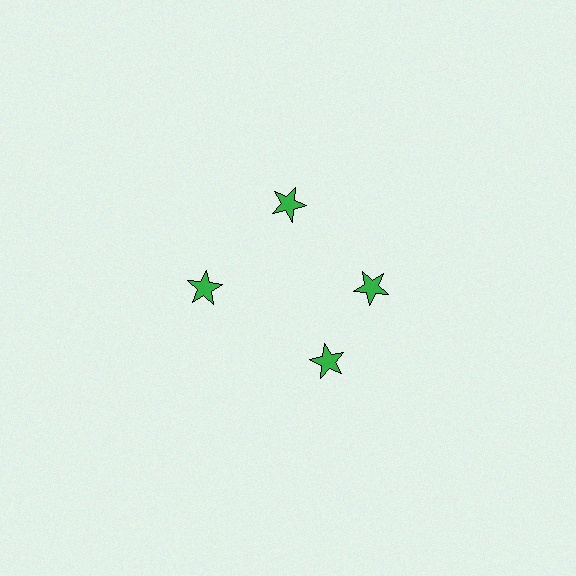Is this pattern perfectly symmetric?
No. The 4 green stars are arranged in a ring, but one element near the 6 o'clock position is rotated out of alignment along the ring, breaking the 4-fold rotational symmetry.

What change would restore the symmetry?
The symmetry would be restored by rotating it back into even spacing with its neighbors so that all 4 stars sit at equal angles and equal distance from the center.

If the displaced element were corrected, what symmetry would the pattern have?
It would have 4-fold rotational symmetry — the pattern would map onto itself every 90 degrees.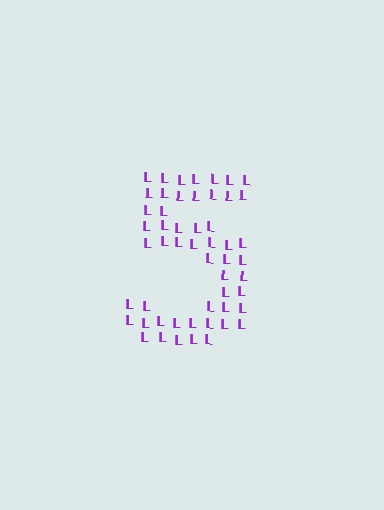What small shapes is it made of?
It is made of small letter L's.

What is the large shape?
The large shape is the digit 5.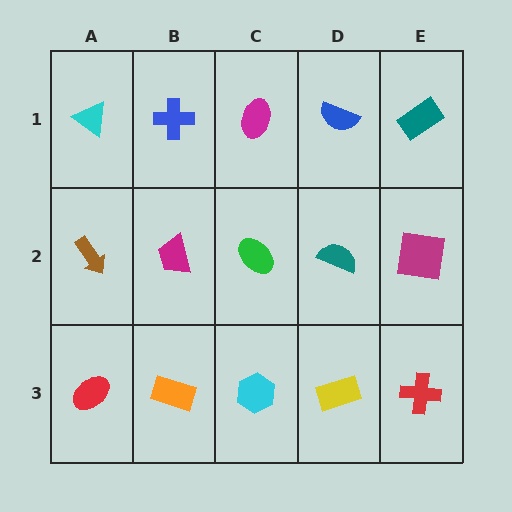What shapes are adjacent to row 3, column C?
A green ellipse (row 2, column C), an orange rectangle (row 3, column B), a yellow rectangle (row 3, column D).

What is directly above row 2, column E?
A teal rectangle.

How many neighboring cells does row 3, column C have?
3.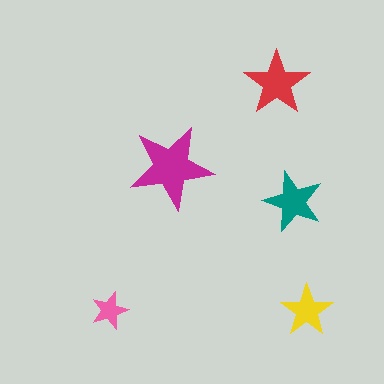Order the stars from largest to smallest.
the magenta one, the red one, the teal one, the yellow one, the pink one.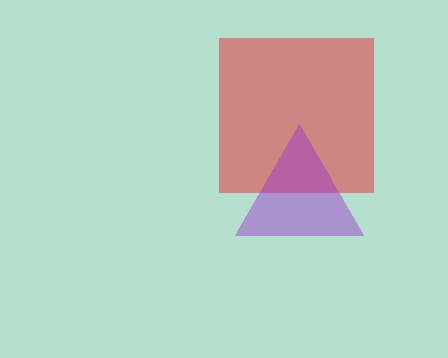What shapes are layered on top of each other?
The layered shapes are: a red square, a purple triangle.